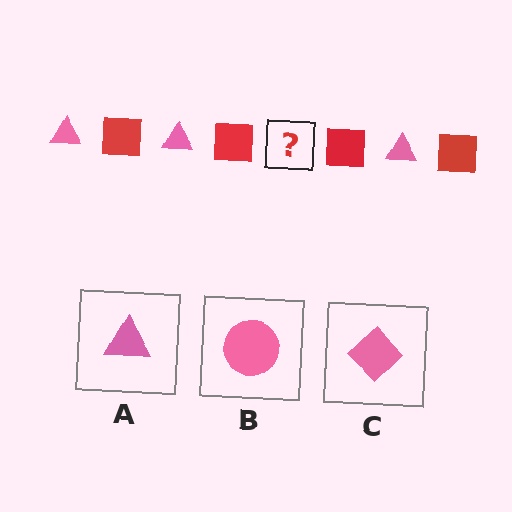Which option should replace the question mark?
Option A.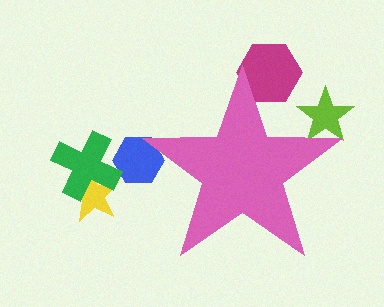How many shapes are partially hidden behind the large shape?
3 shapes are partially hidden.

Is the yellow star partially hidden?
No, the yellow star is fully visible.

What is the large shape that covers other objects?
A pink star.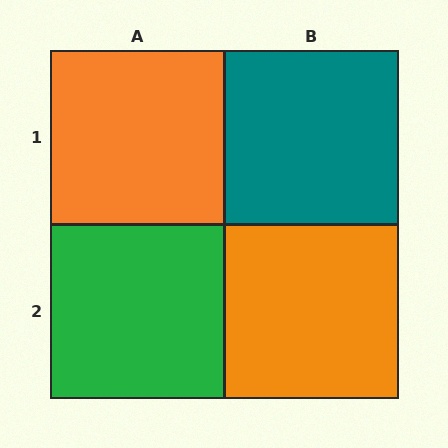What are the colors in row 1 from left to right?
Orange, teal.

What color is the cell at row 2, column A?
Green.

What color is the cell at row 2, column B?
Orange.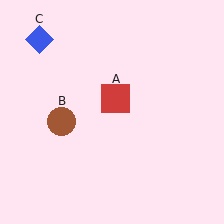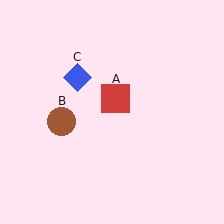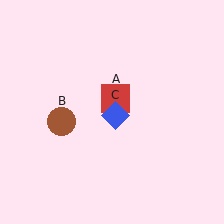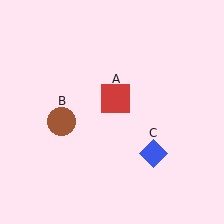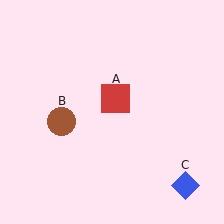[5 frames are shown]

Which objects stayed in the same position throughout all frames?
Red square (object A) and brown circle (object B) remained stationary.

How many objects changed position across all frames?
1 object changed position: blue diamond (object C).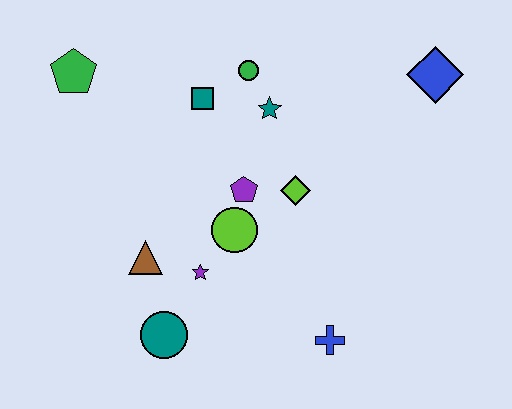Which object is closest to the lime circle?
The purple pentagon is closest to the lime circle.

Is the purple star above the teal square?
No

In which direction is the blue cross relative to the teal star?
The blue cross is below the teal star.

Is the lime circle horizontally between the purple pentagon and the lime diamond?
No